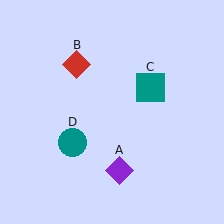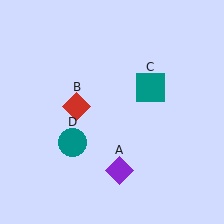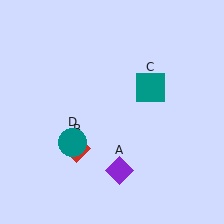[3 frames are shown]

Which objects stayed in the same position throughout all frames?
Purple diamond (object A) and teal square (object C) and teal circle (object D) remained stationary.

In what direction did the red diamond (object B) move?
The red diamond (object B) moved down.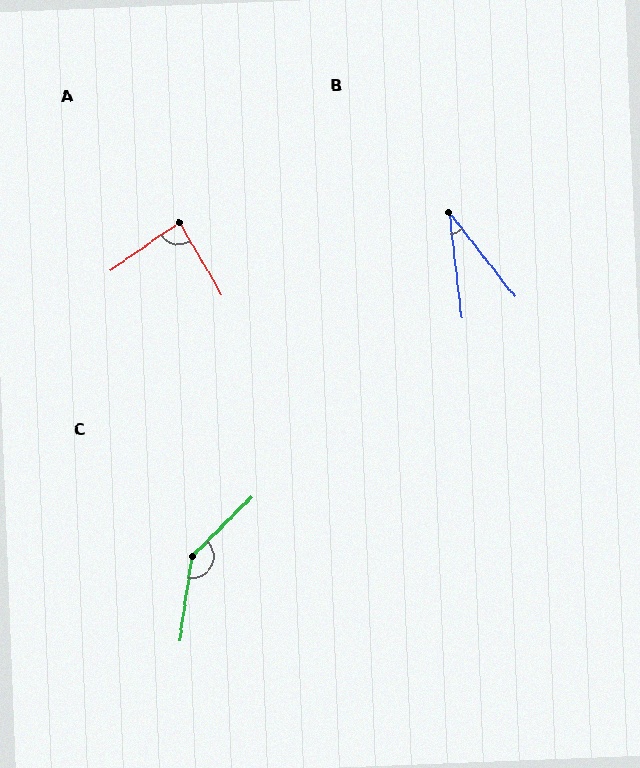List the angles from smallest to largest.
B (32°), A (85°), C (143°).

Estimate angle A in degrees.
Approximately 85 degrees.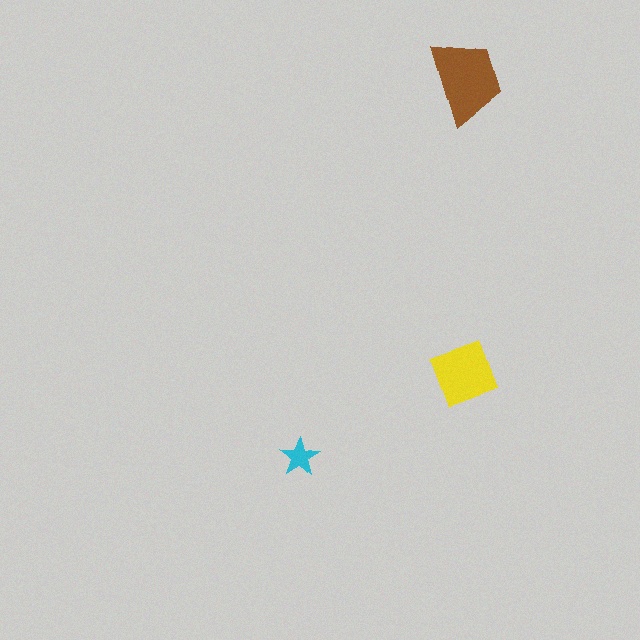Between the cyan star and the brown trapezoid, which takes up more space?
The brown trapezoid.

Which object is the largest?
The brown trapezoid.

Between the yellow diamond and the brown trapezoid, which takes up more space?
The brown trapezoid.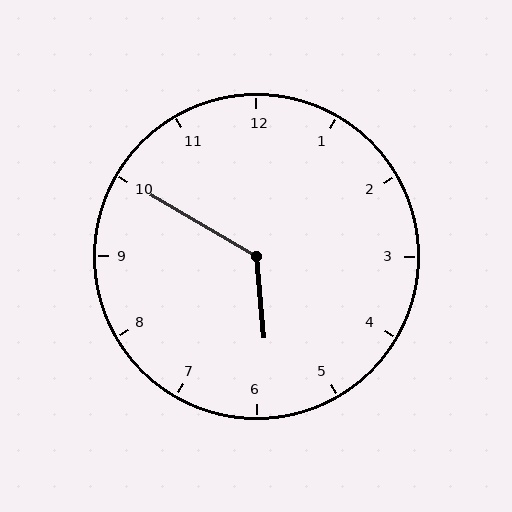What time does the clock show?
5:50.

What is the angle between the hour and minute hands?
Approximately 125 degrees.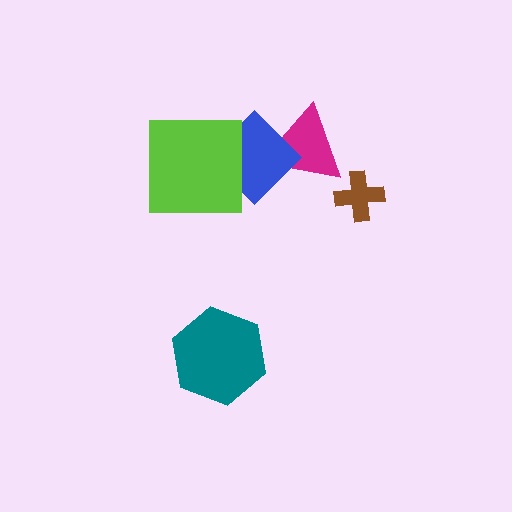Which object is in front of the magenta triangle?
The blue diamond is in front of the magenta triangle.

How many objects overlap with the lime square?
1 object overlaps with the lime square.